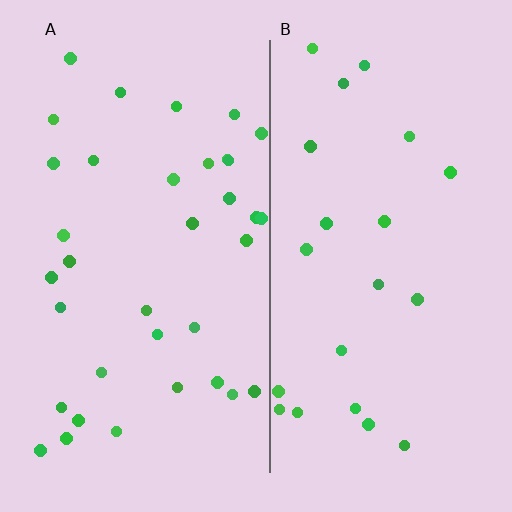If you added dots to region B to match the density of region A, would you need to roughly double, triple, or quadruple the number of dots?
Approximately double.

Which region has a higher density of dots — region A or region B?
A (the left).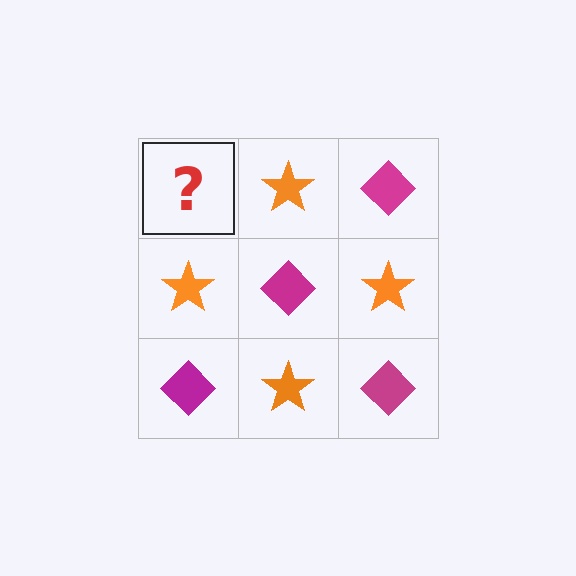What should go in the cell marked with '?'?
The missing cell should contain a magenta diamond.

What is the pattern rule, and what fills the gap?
The rule is that it alternates magenta diamond and orange star in a checkerboard pattern. The gap should be filled with a magenta diamond.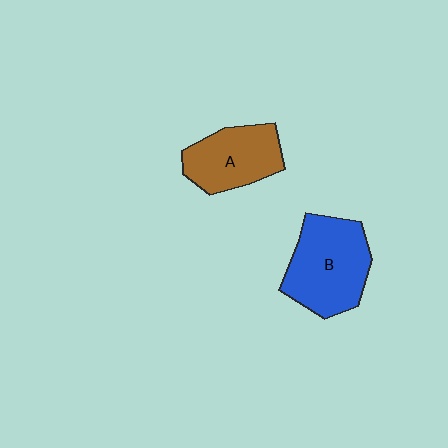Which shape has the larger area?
Shape B (blue).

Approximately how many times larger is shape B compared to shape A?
Approximately 1.3 times.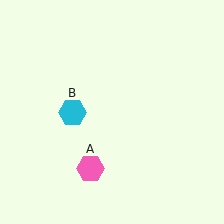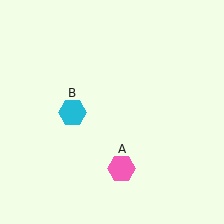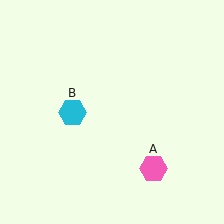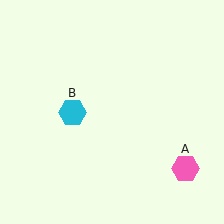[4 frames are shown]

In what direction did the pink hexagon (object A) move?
The pink hexagon (object A) moved right.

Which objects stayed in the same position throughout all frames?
Cyan hexagon (object B) remained stationary.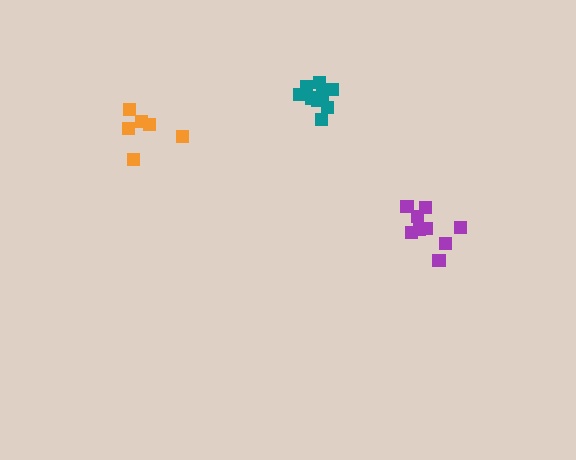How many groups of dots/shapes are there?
There are 3 groups.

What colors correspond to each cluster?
The clusters are colored: orange, purple, teal.